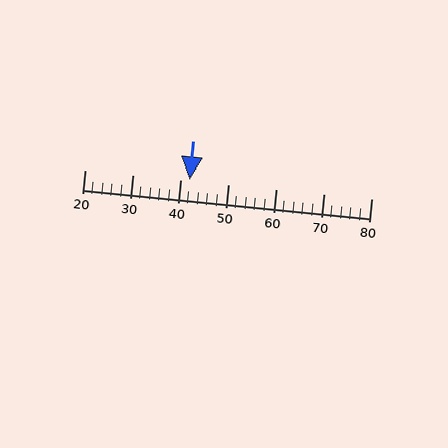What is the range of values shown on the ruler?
The ruler shows values from 20 to 80.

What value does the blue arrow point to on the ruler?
The blue arrow points to approximately 42.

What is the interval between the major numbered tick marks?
The major tick marks are spaced 10 units apart.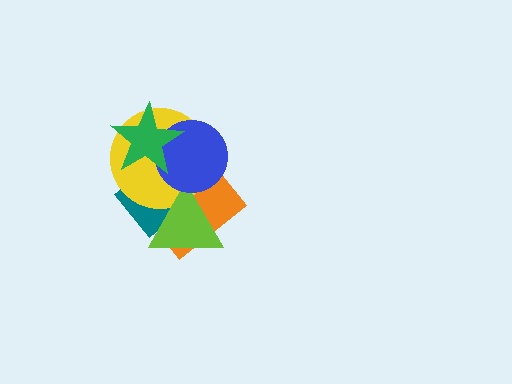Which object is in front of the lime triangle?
The blue circle is in front of the lime triangle.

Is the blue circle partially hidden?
Yes, it is partially covered by another shape.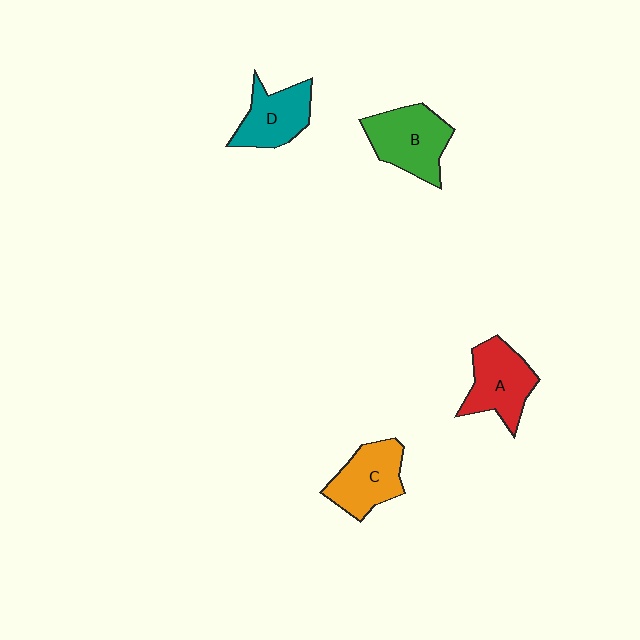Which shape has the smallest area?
Shape D (teal).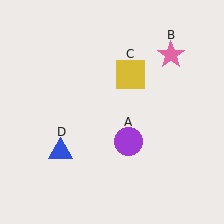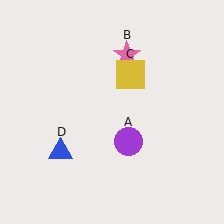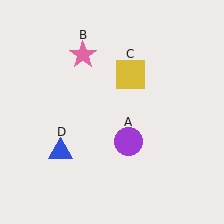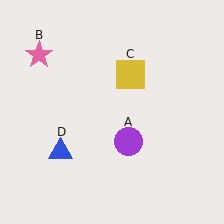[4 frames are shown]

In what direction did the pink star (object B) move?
The pink star (object B) moved left.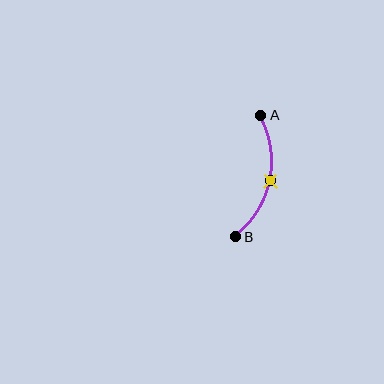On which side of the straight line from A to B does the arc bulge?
The arc bulges to the right of the straight line connecting A and B.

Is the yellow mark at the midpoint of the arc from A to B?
Yes. The yellow mark lies on the arc at equal arc-length from both A and B — it is the arc midpoint.